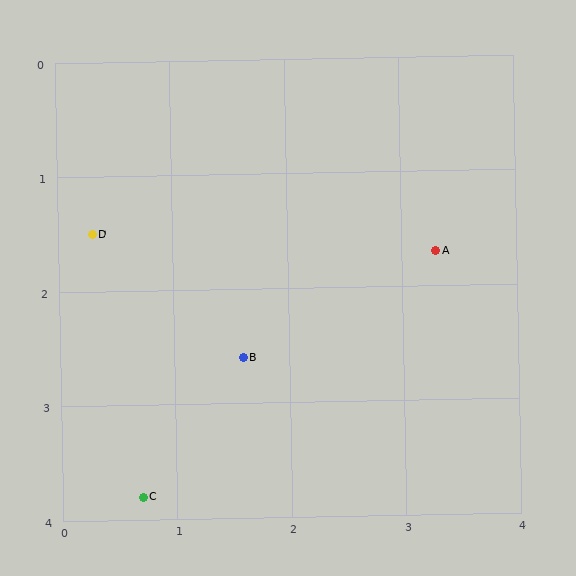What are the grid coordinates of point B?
Point B is at approximately (1.6, 2.6).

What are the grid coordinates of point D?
Point D is at approximately (0.3, 1.5).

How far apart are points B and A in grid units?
Points B and A are about 1.9 grid units apart.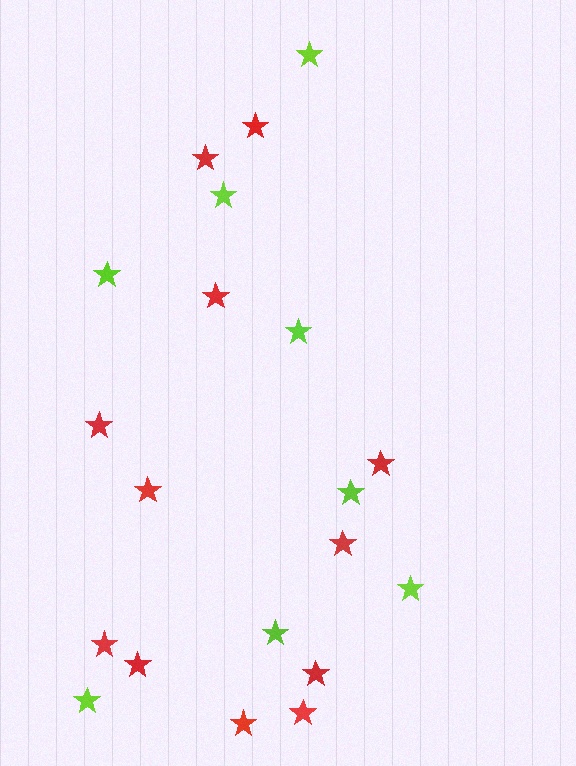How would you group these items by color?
There are 2 groups: one group of lime stars (8) and one group of red stars (12).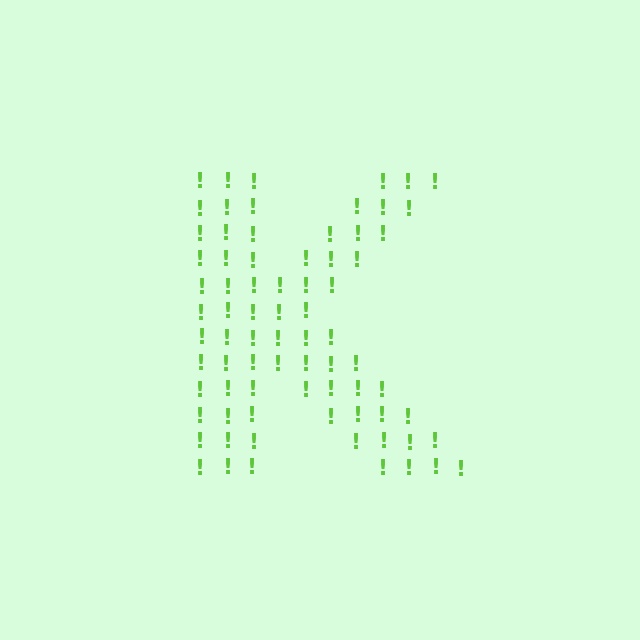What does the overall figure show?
The overall figure shows the letter K.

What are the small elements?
The small elements are exclamation marks.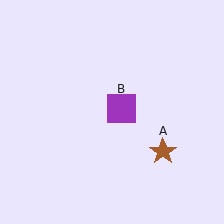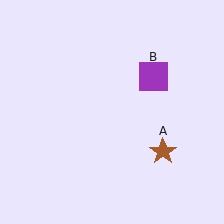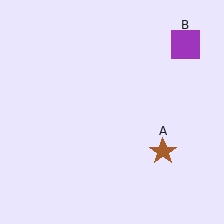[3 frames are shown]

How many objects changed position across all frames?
1 object changed position: purple square (object B).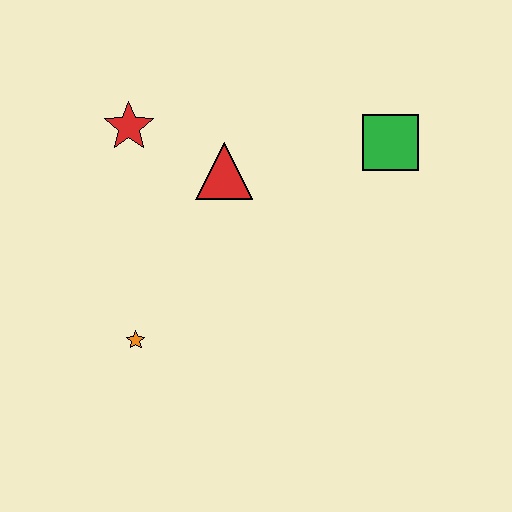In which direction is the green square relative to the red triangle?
The green square is to the right of the red triangle.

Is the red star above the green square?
Yes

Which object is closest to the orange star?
The red triangle is closest to the orange star.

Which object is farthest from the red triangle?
The orange star is farthest from the red triangle.